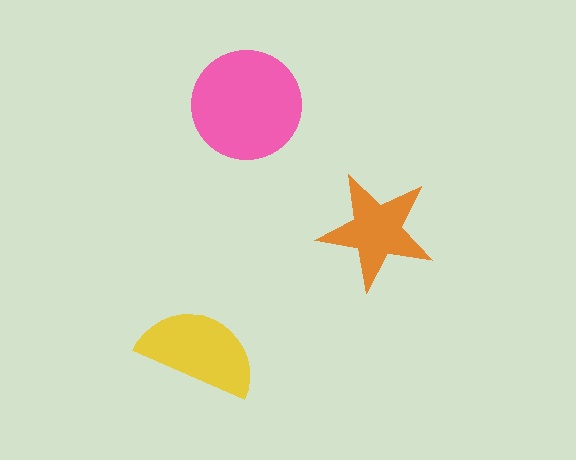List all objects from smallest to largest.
The orange star, the yellow semicircle, the pink circle.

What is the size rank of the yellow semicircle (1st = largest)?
2nd.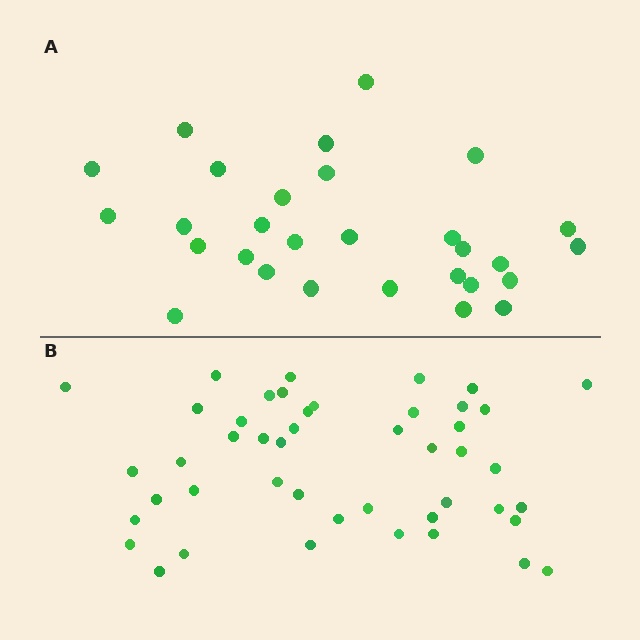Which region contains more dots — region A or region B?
Region B (the bottom region) has more dots.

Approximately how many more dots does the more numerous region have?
Region B has approximately 15 more dots than region A.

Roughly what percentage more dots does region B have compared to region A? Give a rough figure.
About 60% more.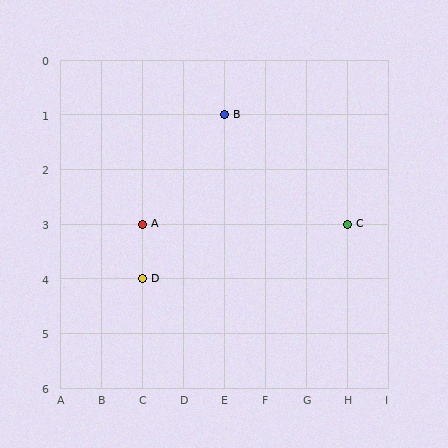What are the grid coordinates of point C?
Point C is at grid coordinates (H, 3).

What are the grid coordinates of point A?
Point A is at grid coordinates (C, 3).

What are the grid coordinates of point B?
Point B is at grid coordinates (E, 1).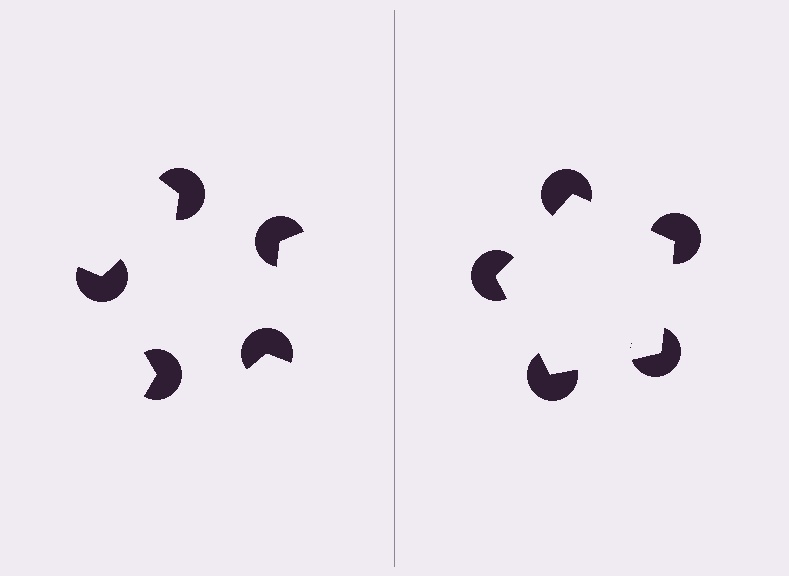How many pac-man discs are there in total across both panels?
10 — 5 on each side.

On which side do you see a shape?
An illusory pentagon appears on the right side. On the left side the wedge cuts are rotated, so no coherent shape forms.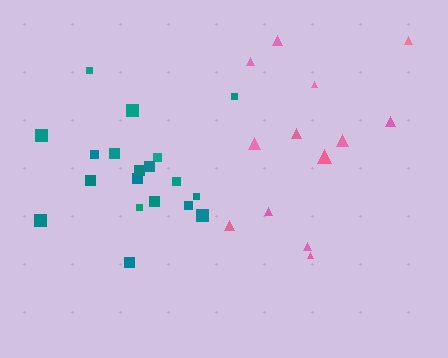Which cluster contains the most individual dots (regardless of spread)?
Teal (19).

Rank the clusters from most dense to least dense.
teal, pink.